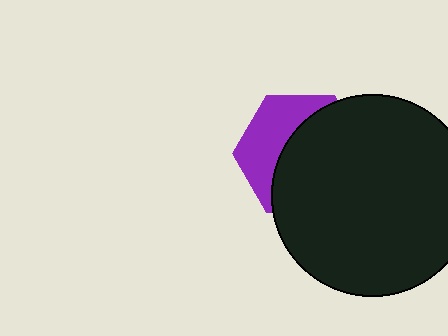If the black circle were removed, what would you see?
You would see the complete purple hexagon.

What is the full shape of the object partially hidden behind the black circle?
The partially hidden object is a purple hexagon.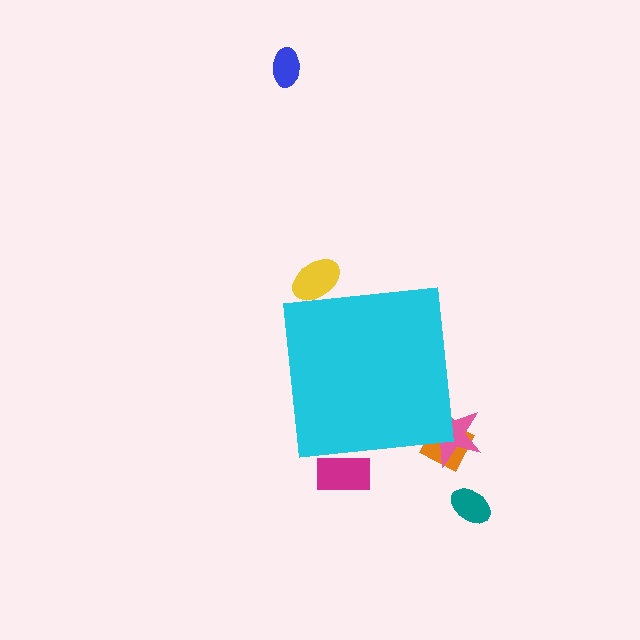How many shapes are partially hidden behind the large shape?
4 shapes are partially hidden.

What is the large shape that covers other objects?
A cyan square.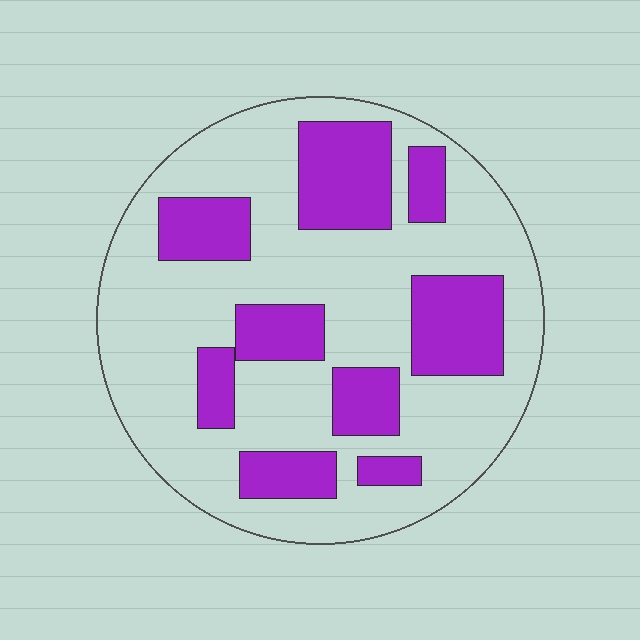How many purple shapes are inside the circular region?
9.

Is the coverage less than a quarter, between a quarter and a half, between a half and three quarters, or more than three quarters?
Between a quarter and a half.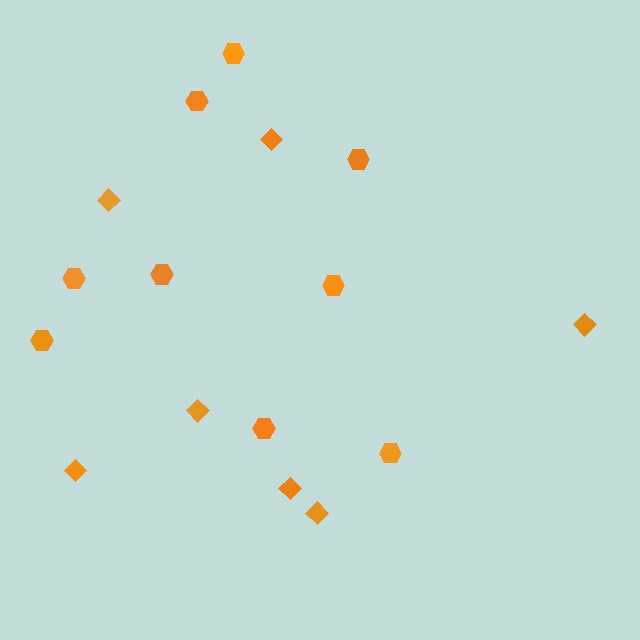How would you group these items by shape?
There are 2 groups: one group of hexagons (9) and one group of diamonds (7).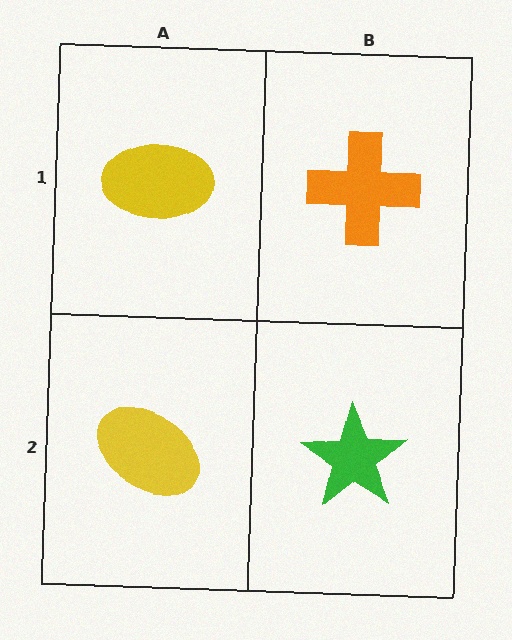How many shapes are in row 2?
2 shapes.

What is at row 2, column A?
A yellow ellipse.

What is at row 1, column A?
A yellow ellipse.